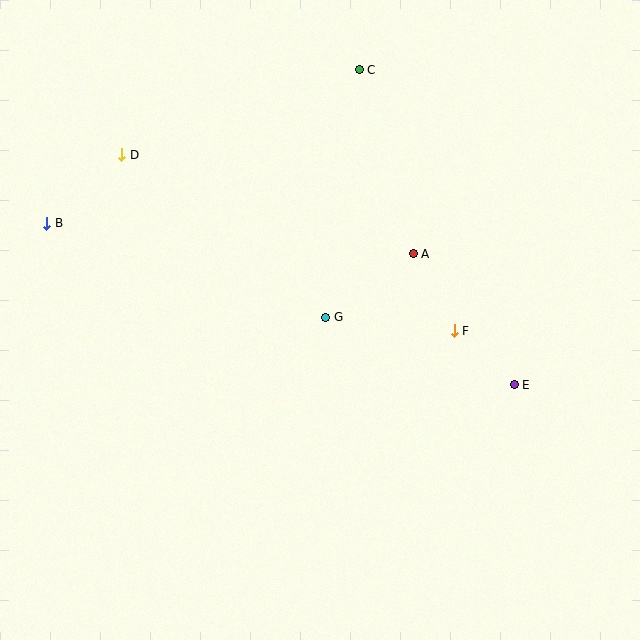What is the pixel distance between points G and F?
The distance between G and F is 129 pixels.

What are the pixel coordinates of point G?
Point G is at (326, 317).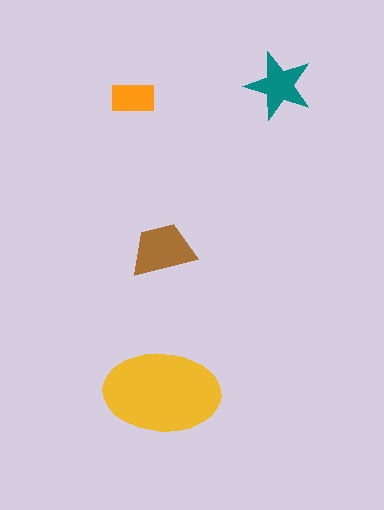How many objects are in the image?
There are 4 objects in the image.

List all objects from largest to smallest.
The yellow ellipse, the brown trapezoid, the teal star, the orange rectangle.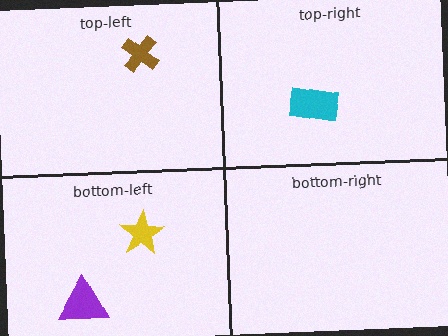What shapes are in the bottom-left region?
The purple triangle, the yellow star.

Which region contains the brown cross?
The top-left region.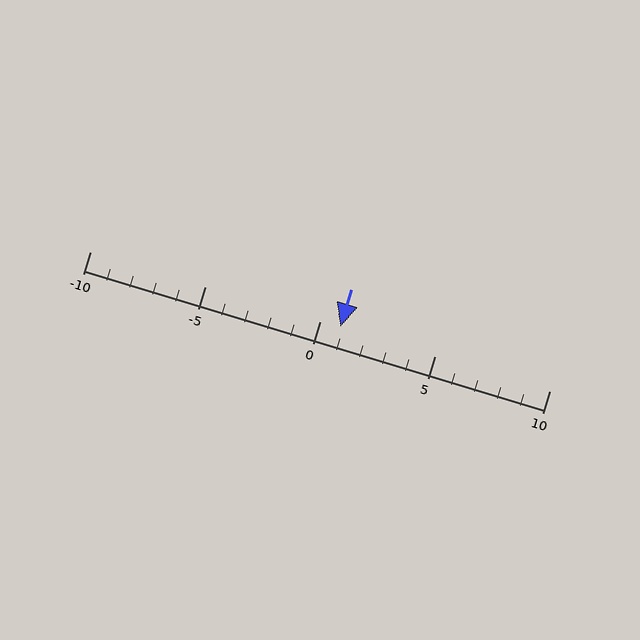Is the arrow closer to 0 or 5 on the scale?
The arrow is closer to 0.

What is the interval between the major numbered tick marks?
The major tick marks are spaced 5 units apart.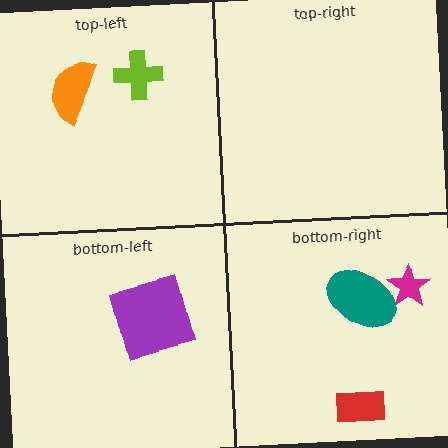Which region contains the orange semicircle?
The top-left region.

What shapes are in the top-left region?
The lime cross, the orange semicircle.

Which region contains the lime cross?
The top-left region.